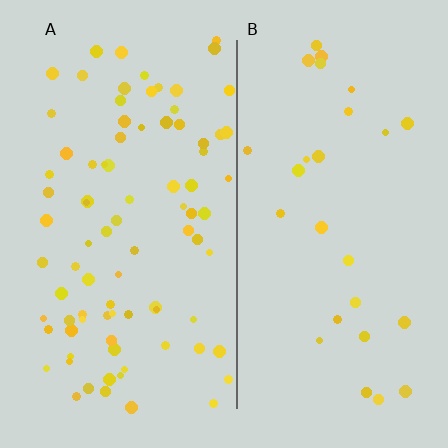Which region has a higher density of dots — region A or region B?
A (the left).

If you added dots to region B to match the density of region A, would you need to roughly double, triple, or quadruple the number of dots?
Approximately triple.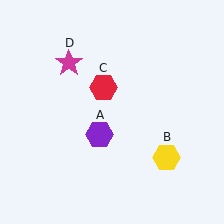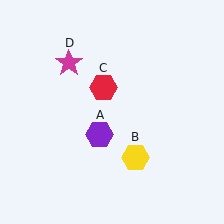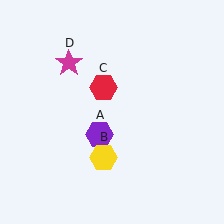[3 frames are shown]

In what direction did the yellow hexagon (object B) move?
The yellow hexagon (object B) moved left.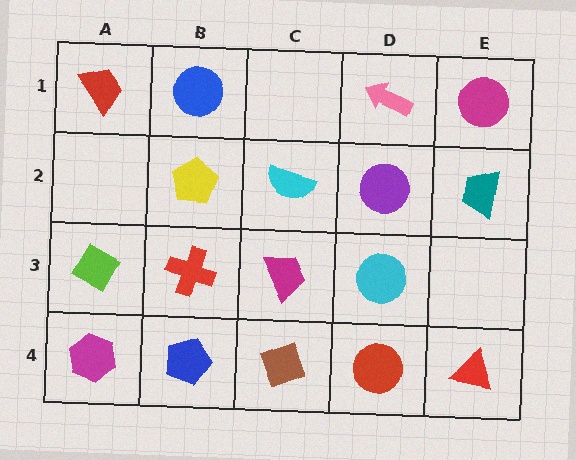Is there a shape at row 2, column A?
No, that cell is empty.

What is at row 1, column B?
A blue circle.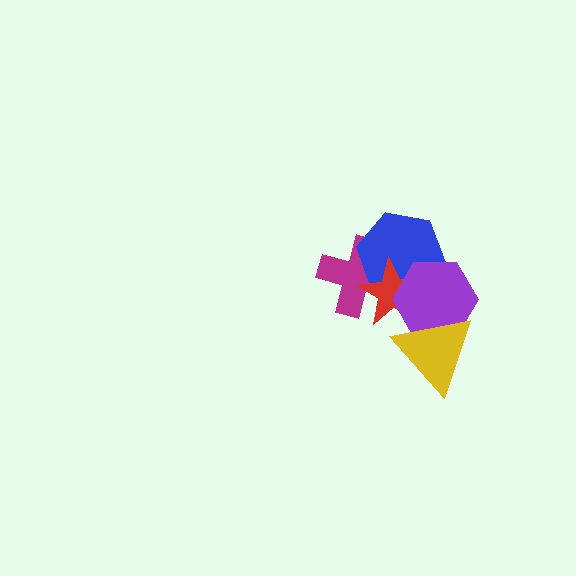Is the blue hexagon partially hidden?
Yes, it is partially covered by another shape.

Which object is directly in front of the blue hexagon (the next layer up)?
The red star is directly in front of the blue hexagon.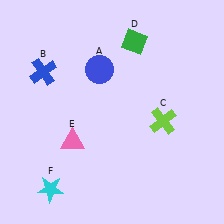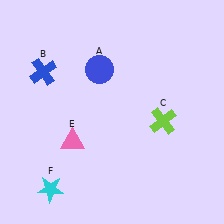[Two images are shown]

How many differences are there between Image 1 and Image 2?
There is 1 difference between the two images.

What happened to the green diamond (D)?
The green diamond (D) was removed in Image 2. It was in the top-right area of Image 1.